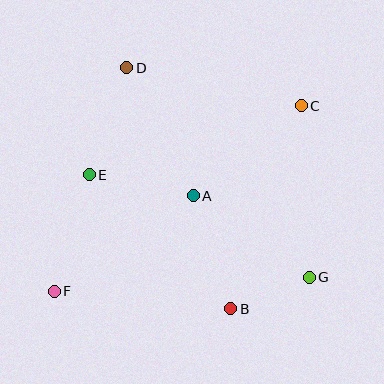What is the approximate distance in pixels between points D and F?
The distance between D and F is approximately 235 pixels.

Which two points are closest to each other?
Points B and G are closest to each other.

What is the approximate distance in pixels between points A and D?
The distance between A and D is approximately 145 pixels.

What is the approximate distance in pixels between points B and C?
The distance between B and C is approximately 215 pixels.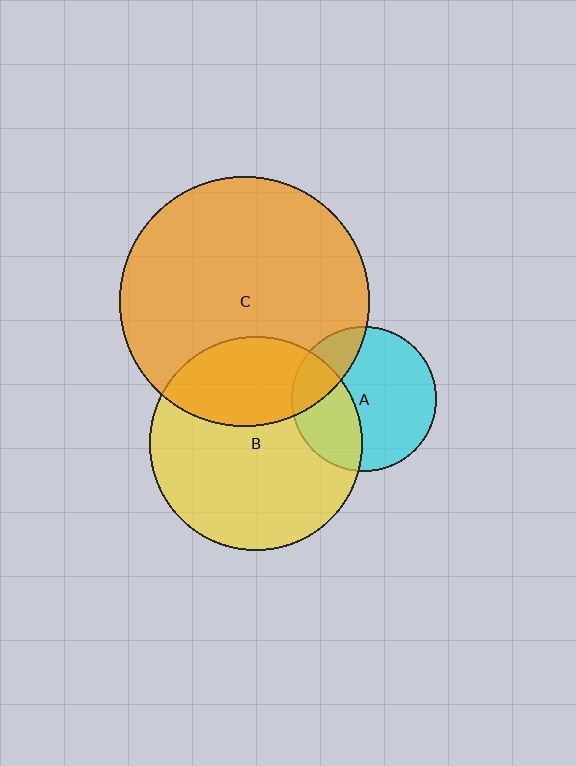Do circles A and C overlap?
Yes.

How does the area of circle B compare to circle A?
Approximately 2.2 times.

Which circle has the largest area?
Circle C (orange).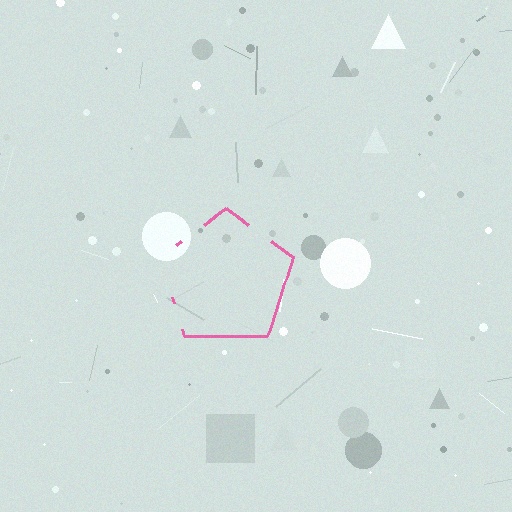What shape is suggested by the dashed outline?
The dashed outline suggests a pentagon.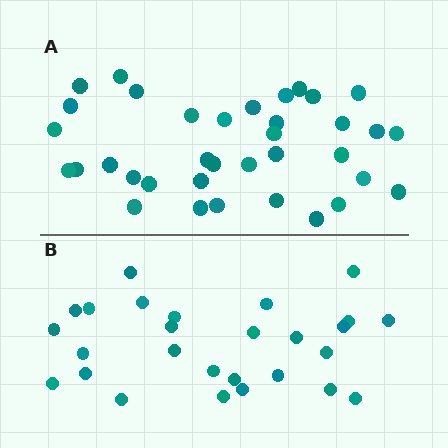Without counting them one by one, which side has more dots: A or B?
Region A (the top region) has more dots.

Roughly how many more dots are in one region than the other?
Region A has roughly 8 or so more dots than region B.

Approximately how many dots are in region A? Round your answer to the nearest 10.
About 40 dots. (The exact count is 36, which rounds to 40.)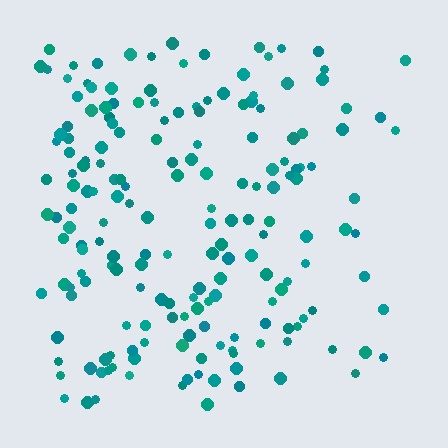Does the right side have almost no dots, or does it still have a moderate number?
Still a moderate number, just noticeably fewer than the left.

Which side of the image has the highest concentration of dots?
The left.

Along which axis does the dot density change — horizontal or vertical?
Horizontal.